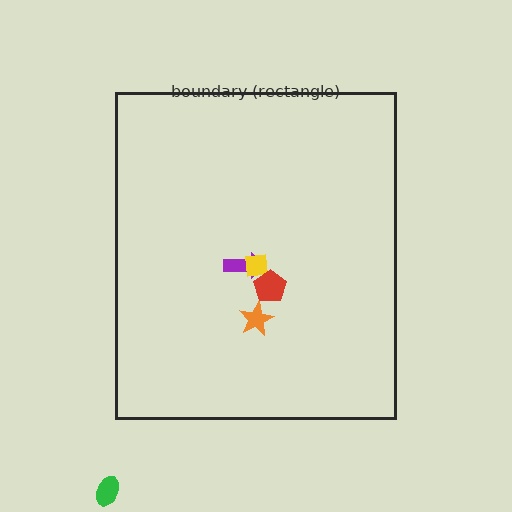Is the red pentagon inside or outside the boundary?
Inside.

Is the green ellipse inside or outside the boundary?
Outside.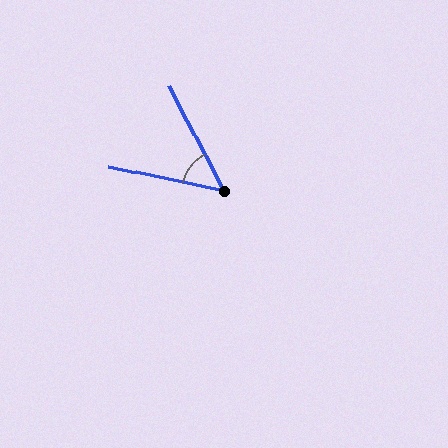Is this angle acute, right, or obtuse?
It is acute.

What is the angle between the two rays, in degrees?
Approximately 51 degrees.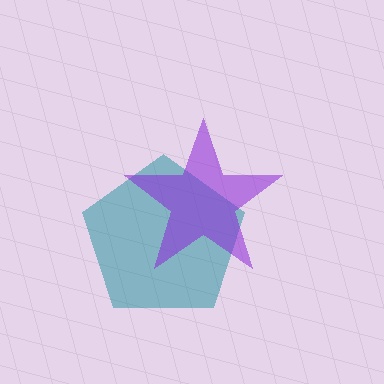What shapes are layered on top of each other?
The layered shapes are: a teal pentagon, a purple star.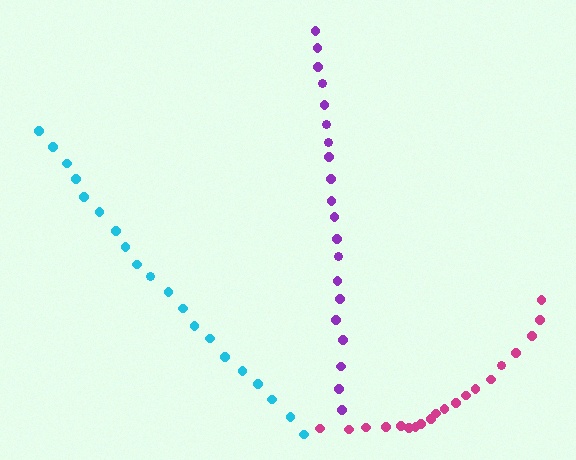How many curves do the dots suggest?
There are 3 distinct paths.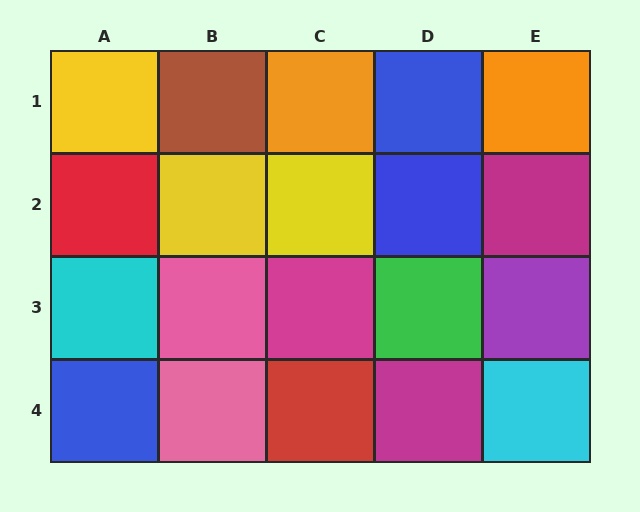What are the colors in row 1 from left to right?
Yellow, brown, orange, blue, orange.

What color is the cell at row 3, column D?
Green.